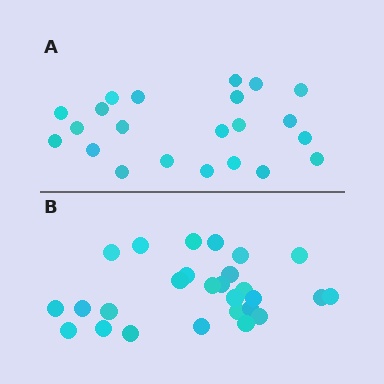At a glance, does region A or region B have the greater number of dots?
Region B (the bottom region) has more dots.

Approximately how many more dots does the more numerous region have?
Region B has about 5 more dots than region A.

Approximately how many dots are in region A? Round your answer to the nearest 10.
About 20 dots. (The exact count is 22, which rounds to 20.)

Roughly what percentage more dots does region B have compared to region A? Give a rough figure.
About 25% more.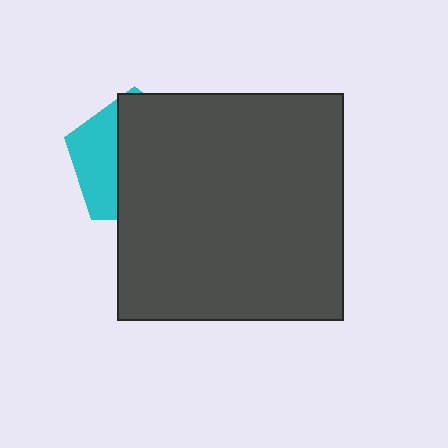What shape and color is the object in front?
The object in front is a dark gray square.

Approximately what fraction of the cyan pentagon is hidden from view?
Roughly 66% of the cyan pentagon is hidden behind the dark gray square.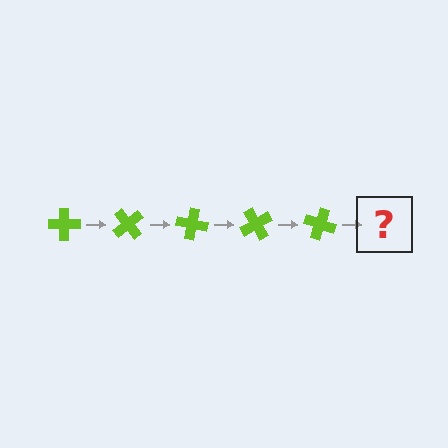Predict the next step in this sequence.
The next step is a lime cross rotated 250 degrees.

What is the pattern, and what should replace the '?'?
The pattern is that the cross rotates 50 degrees each step. The '?' should be a lime cross rotated 250 degrees.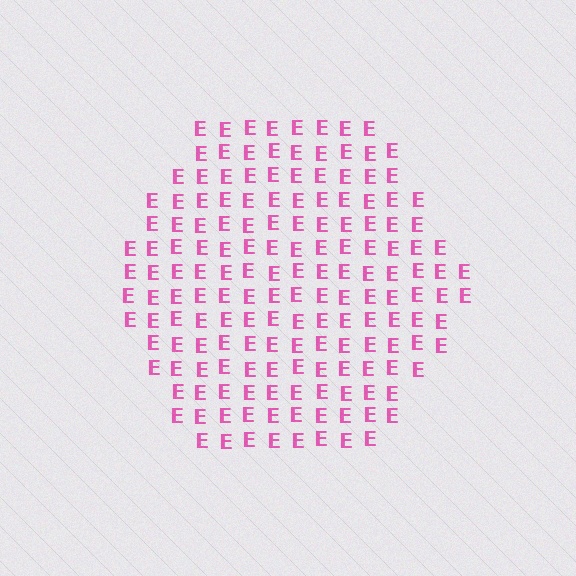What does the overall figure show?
The overall figure shows a hexagon.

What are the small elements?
The small elements are letter E's.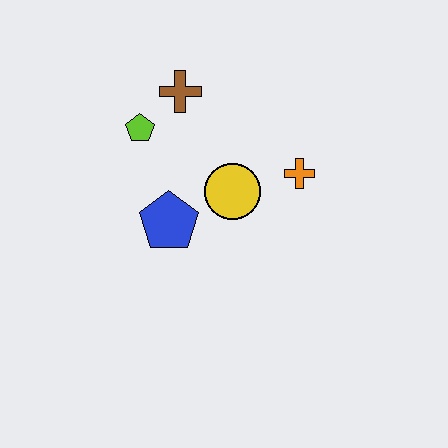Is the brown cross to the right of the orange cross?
No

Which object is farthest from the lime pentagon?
The orange cross is farthest from the lime pentagon.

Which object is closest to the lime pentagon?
The brown cross is closest to the lime pentagon.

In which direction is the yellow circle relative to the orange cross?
The yellow circle is to the left of the orange cross.